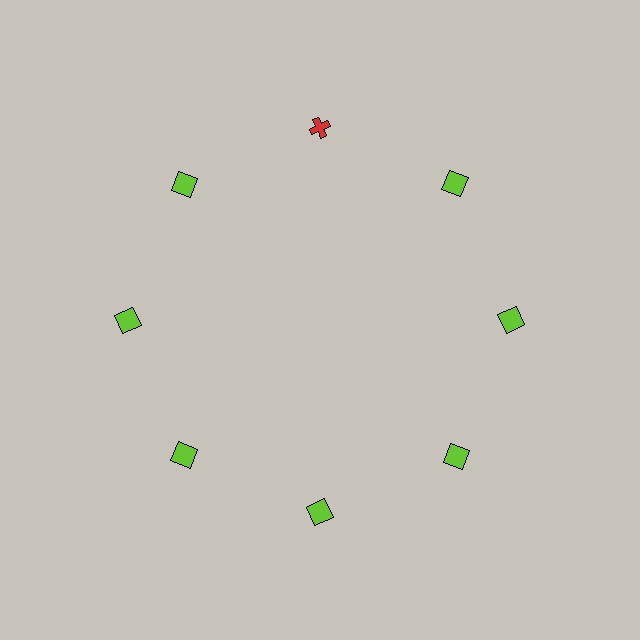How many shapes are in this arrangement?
There are 8 shapes arranged in a ring pattern.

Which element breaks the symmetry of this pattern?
The red cross at roughly the 12 o'clock position breaks the symmetry. All other shapes are lime squares.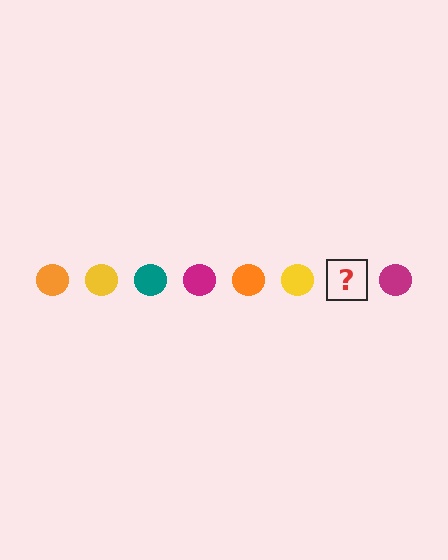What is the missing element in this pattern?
The missing element is a teal circle.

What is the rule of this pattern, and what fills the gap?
The rule is that the pattern cycles through orange, yellow, teal, magenta circles. The gap should be filled with a teal circle.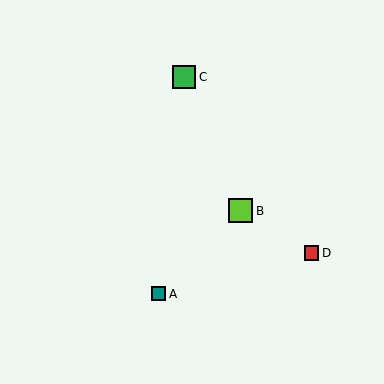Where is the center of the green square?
The center of the green square is at (184, 77).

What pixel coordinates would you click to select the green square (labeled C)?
Click at (184, 77) to select the green square C.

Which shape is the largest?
The lime square (labeled B) is the largest.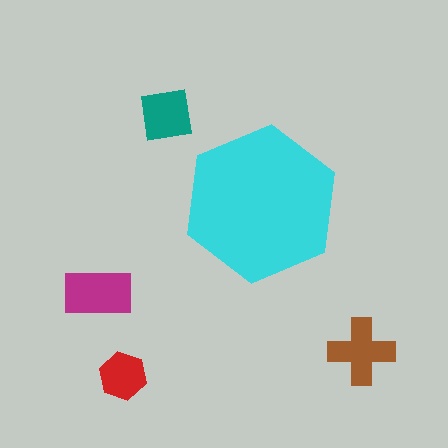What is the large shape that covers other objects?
A cyan hexagon.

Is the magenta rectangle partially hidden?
No, the magenta rectangle is fully visible.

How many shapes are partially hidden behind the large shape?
0 shapes are partially hidden.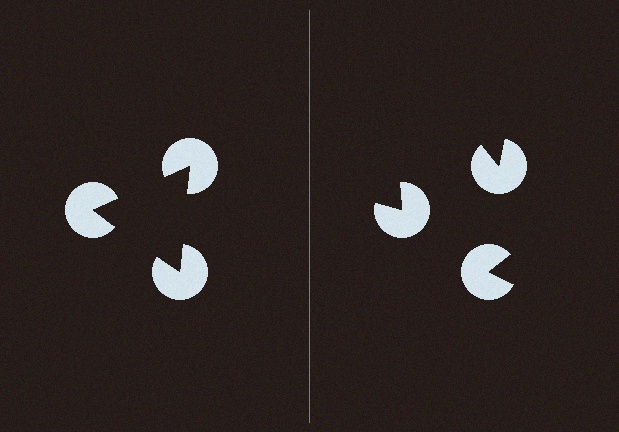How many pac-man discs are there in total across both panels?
6 — 3 on each side.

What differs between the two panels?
The pac-man discs are positioned identically on both sides; only the wedge orientations differ. On the left they align to a triangle; on the right they are misaligned.